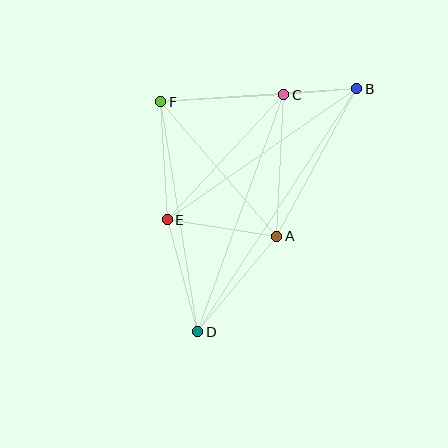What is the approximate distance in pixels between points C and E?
The distance between C and E is approximately 171 pixels.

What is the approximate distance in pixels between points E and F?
The distance between E and F is approximately 118 pixels.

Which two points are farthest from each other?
Points B and D are farthest from each other.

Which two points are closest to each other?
Points B and C are closest to each other.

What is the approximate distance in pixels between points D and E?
The distance between D and E is approximately 116 pixels.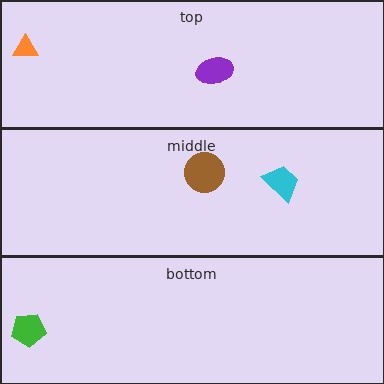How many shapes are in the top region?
2.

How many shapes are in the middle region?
2.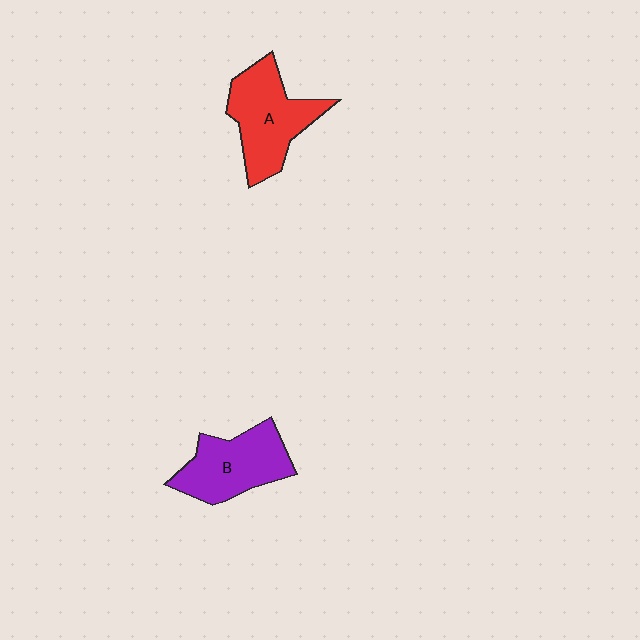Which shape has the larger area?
Shape A (red).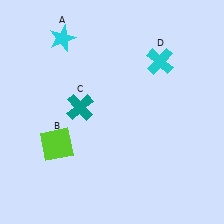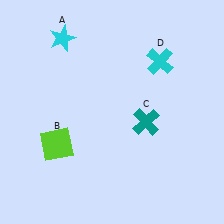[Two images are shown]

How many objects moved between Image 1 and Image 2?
1 object moved between the two images.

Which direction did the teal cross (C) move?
The teal cross (C) moved right.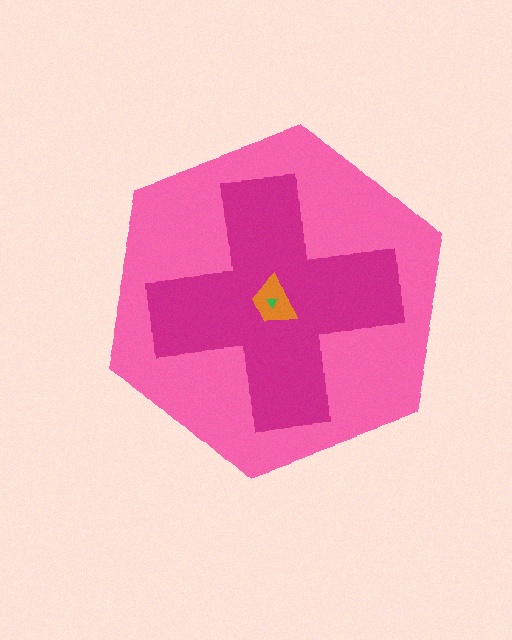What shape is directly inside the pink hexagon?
The magenta cross.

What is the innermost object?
The green triangle.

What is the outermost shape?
The pink hexagon.